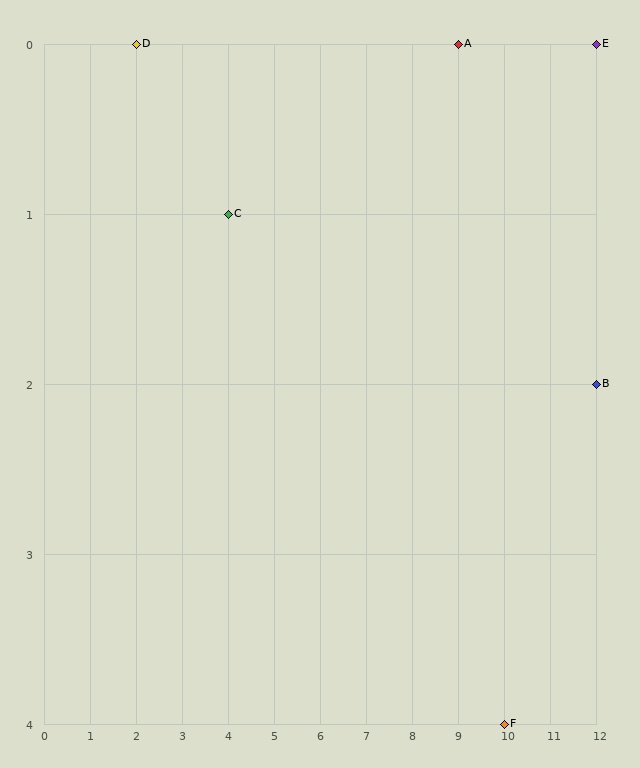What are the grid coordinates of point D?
Point D is at grid coordinates (2, 0).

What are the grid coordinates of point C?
Point C is at grid coordinates (4, 1).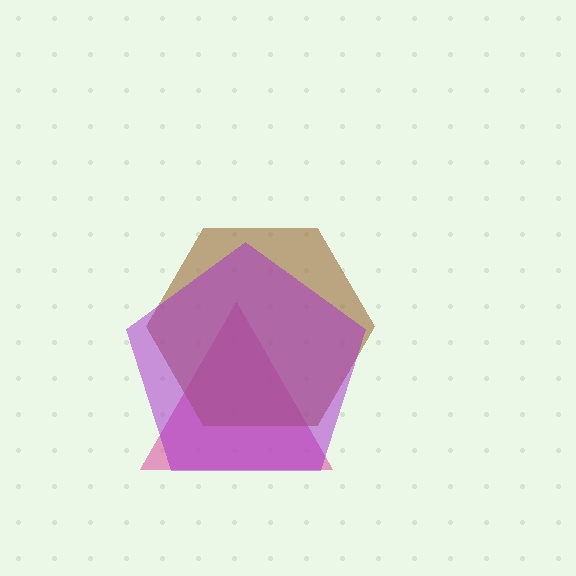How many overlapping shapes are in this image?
There are 3 overlapping shapes in the image.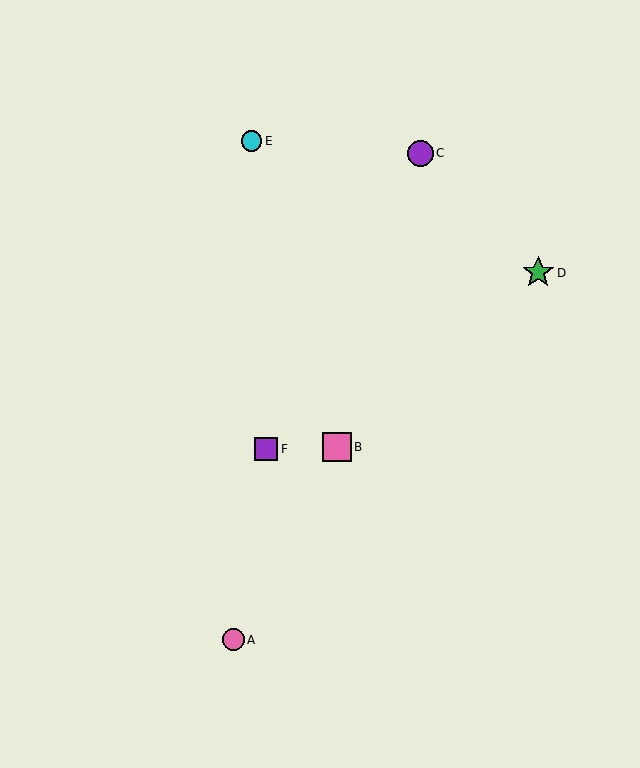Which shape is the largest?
The green star (labeled D) is the largest.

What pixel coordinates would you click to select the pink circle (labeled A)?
Click at (233, 640) to select the pink circle A.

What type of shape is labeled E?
Shape E is a cyan circle.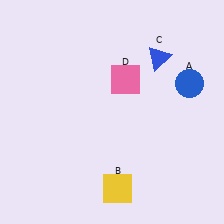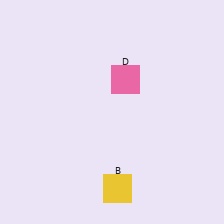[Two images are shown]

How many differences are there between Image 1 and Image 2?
There are 2 differences between the two images.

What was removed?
The blue circle (A), the blue triangle (C) were removed in Image 2.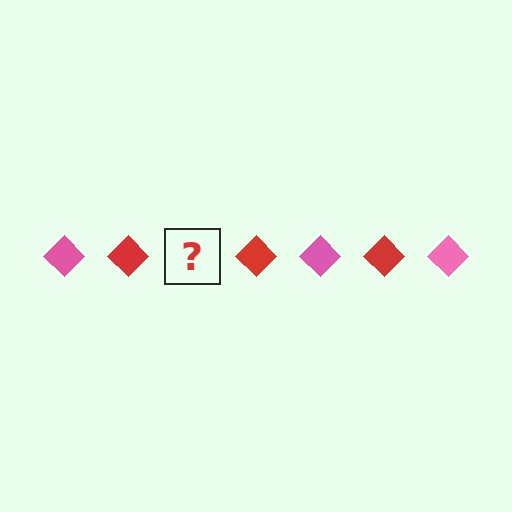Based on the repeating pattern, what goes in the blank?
The blank should be a pink diamond.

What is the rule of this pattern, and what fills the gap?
The rule is that the pattern cycles through pink, red diamonds. The gap should be filled with a pink diamond.